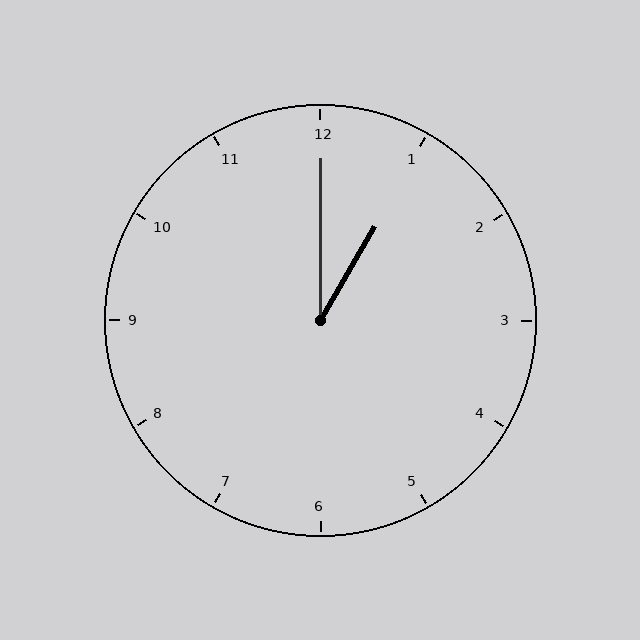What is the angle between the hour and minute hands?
Approximately 30 degrees.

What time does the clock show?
1:00.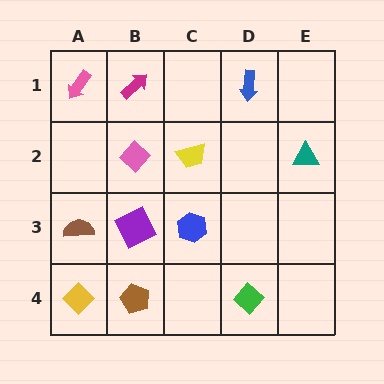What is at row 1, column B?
A magenta arrow.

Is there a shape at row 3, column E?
No, that cell is empty.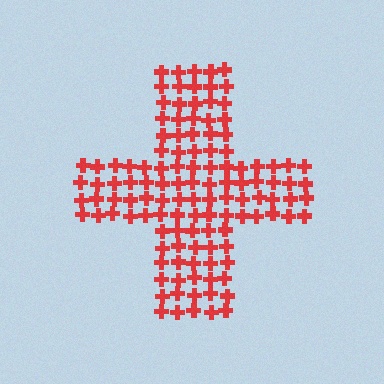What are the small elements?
The small elements are crosses.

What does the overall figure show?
The overall figure shows a cross.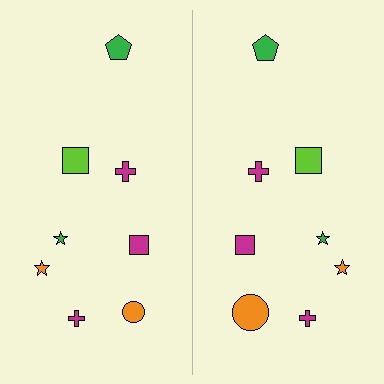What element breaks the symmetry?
The orange circle on the right side has a different size than its mirror counterpart.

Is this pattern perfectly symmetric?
No, the pattern is not perfectly symmetric. The orange circle on the right side has a different size than its mirror counterpart.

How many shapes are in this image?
There are 16 shapes in this image.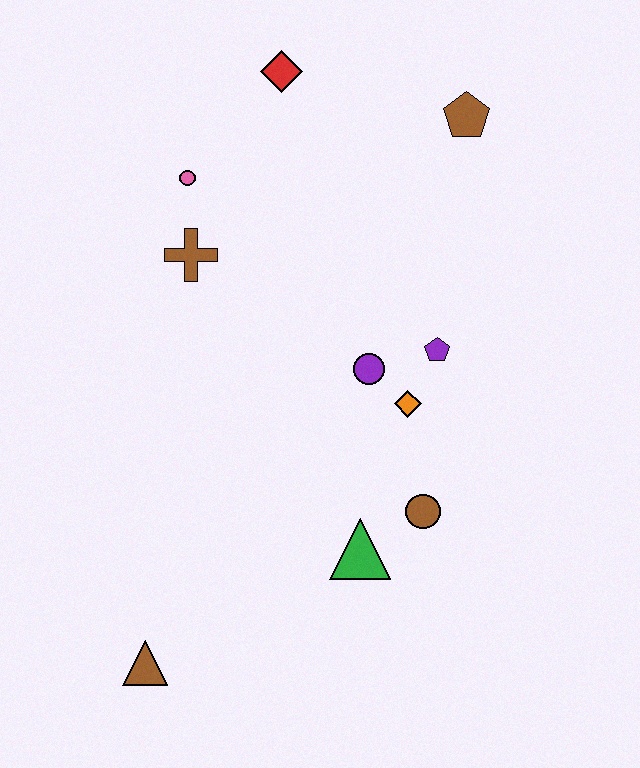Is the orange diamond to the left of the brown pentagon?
Yes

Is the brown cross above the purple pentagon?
Yes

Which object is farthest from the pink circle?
The brown triangle is farthest from the pink circle.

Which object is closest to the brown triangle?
The green triangle is closest to the brown triangle.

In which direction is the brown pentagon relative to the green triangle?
The brown pentagon is above the green triangle.